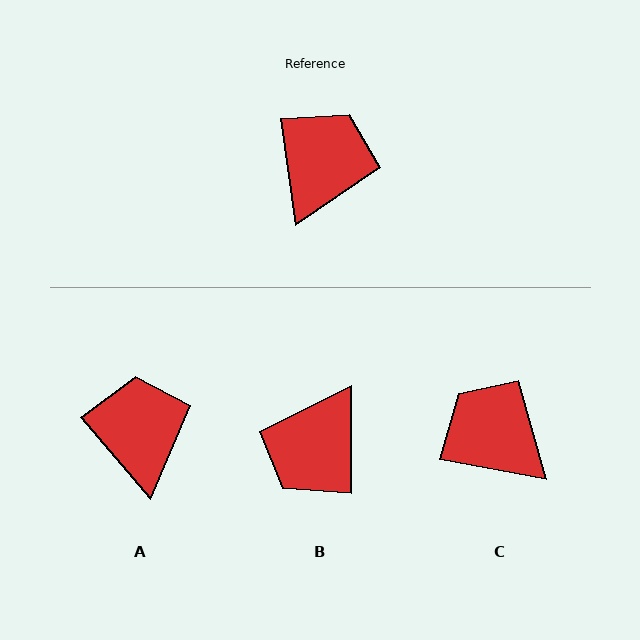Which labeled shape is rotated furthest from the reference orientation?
B, about 172 degrees away.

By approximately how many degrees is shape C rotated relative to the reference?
Approximately 71 degrees counter-clockwise.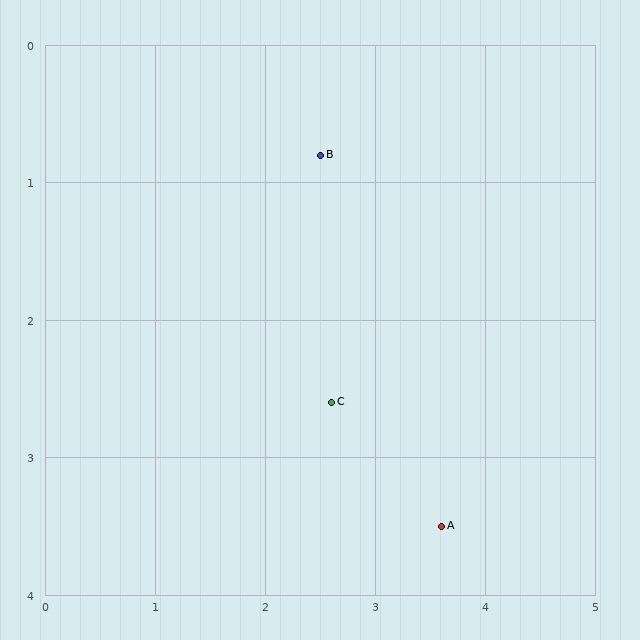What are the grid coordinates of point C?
Point C is at approximately (2.6, 2.6).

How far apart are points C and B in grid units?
Points C and B are about 1.8 grid units apart.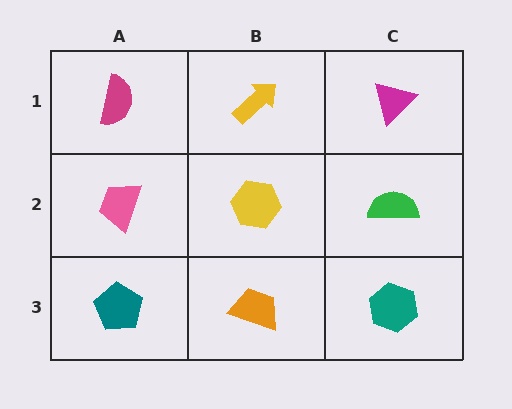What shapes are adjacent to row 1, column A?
A pink trapezoid (row 2, column A), a yellow arrow (row 1, column B).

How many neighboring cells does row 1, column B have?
3.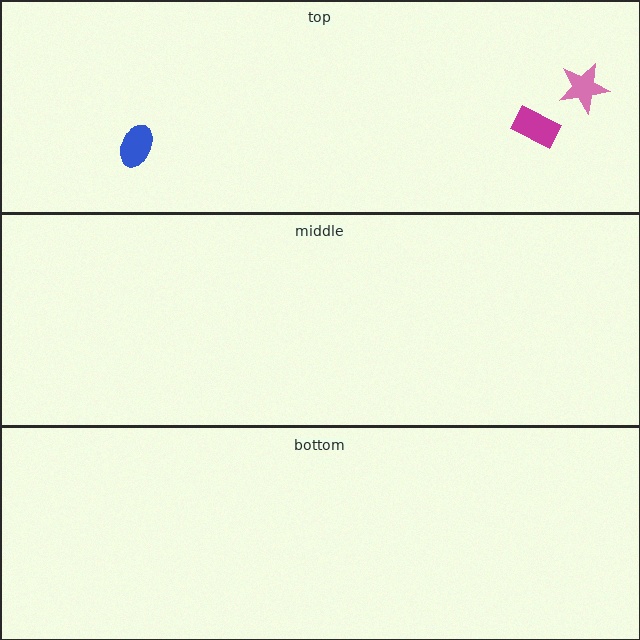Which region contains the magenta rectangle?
The top region.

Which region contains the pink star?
The top region.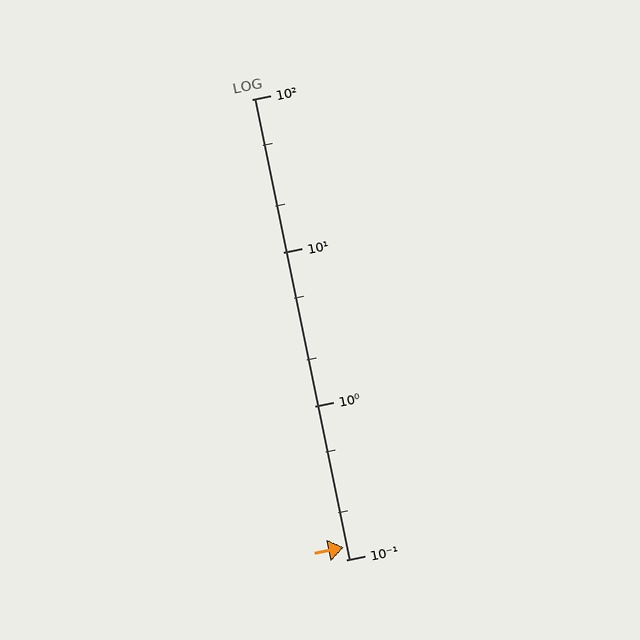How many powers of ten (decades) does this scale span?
The scale spans 3 decades, from 0.1 to 100.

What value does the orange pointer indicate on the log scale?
The pointer indicates approximately 0.12.